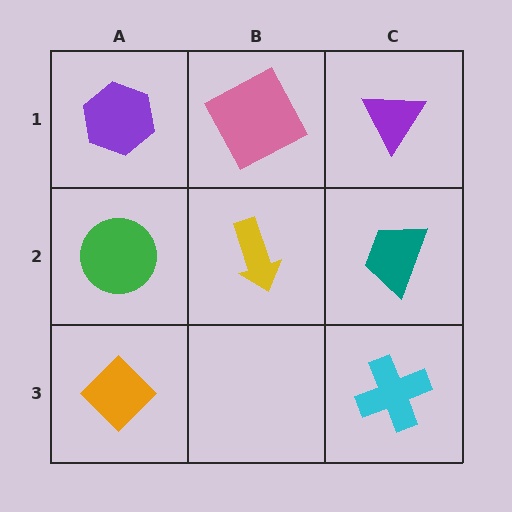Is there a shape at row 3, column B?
No, that cell is empty.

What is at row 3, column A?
An orange diamond.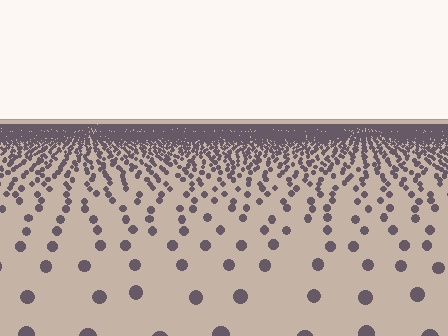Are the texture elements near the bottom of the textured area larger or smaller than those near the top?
Larger. Near the bottom, elements are closer to the viewer and appear at a bigger on-screen size.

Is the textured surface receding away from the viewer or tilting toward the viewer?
The surface is receding away from the viewer. Texture elements get smaller and denser toward the top.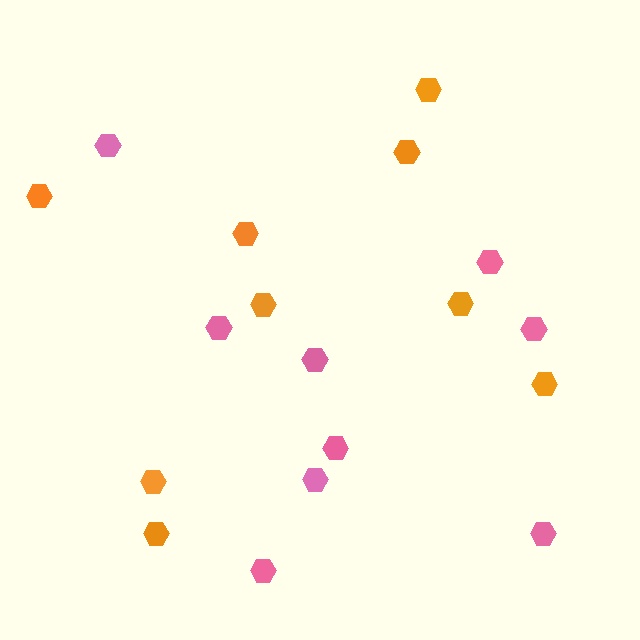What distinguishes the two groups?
There are 2 groups: one group of orange hexagons (9) and one group of pink hexagons (9).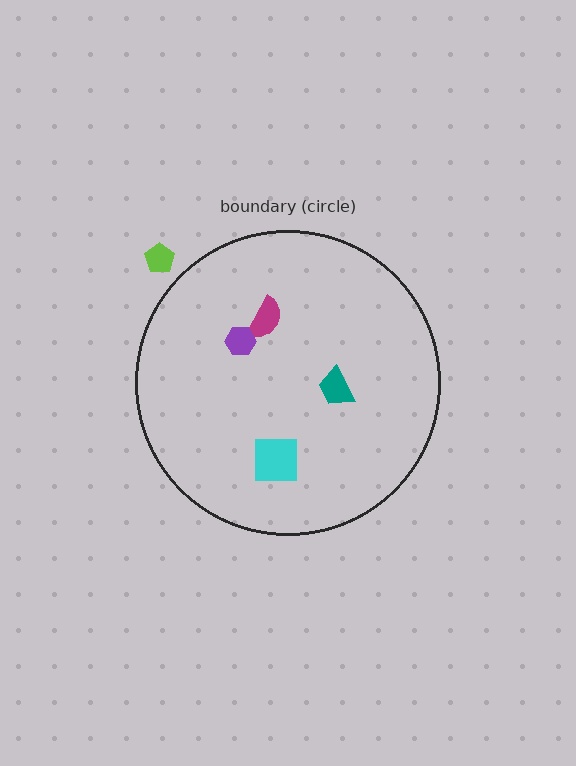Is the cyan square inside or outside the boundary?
Inside.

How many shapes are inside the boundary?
4 inside, 1 outside.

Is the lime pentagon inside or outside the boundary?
Outside.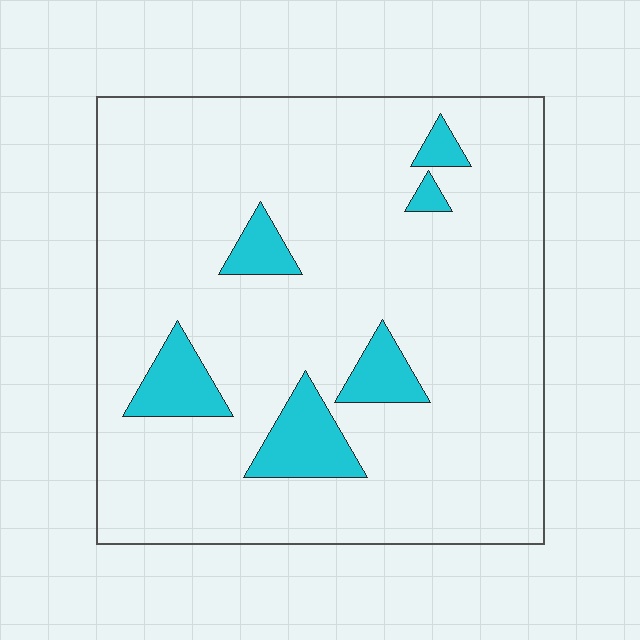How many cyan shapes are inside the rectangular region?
6.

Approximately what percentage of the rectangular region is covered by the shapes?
Approximately 10%.